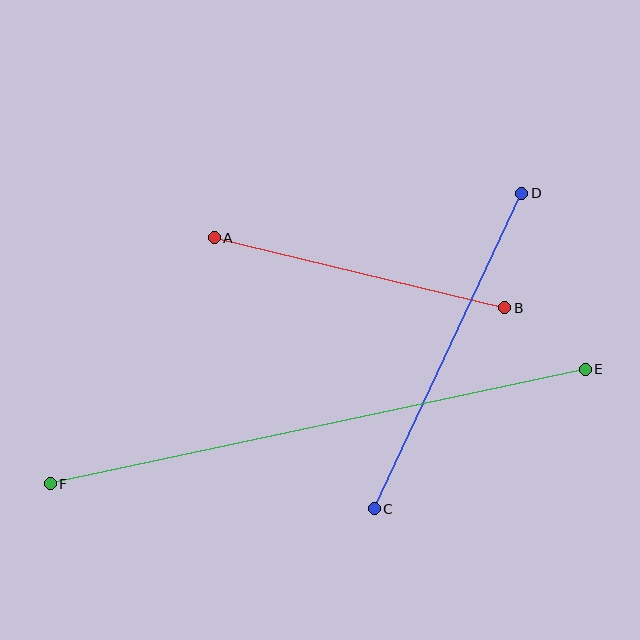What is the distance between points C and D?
The distance is approximately 348 pixels.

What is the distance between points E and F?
The distance is approximately 547 pixels.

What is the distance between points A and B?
The distance is approximately 299 pixels.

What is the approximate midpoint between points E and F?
The midpoint is at approximately (318, 426) pixels.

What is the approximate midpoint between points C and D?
The midpoint is at approximately (448, 351) pixels.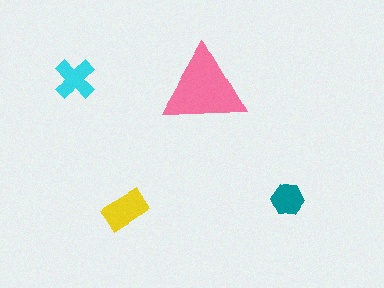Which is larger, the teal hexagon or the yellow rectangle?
The yellow rectangle.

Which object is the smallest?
The teal hexagon.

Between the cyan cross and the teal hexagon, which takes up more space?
The cyan cross.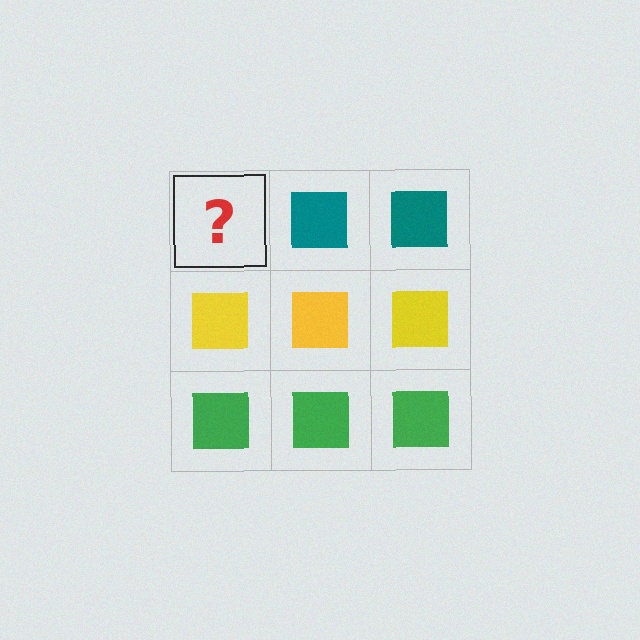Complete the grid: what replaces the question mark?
The question mark should be replaced with a teal square.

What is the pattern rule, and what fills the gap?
The rule is that each row has a consistent color. The gap should be filled with a teal square.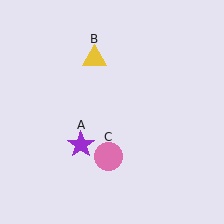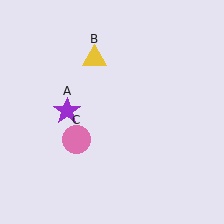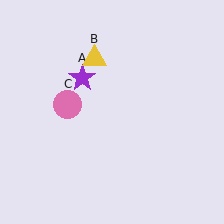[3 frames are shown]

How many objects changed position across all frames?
2 objects changed position: purple star (object A), pink circle (object C).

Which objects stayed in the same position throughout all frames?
Yellow triangle (object B) remained stationary.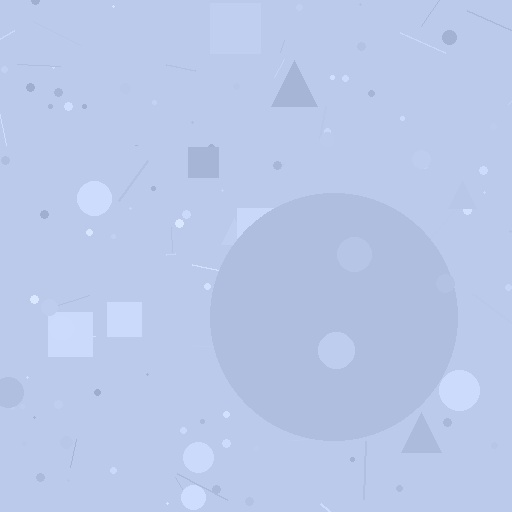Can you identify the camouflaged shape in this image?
The camouflaged shape is a circle.